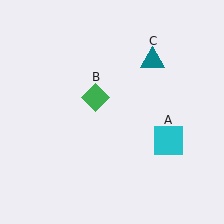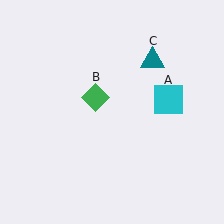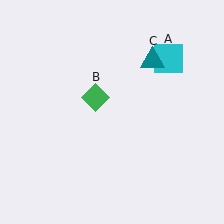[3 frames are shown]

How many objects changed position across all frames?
1 object changed position: cyan square (object A).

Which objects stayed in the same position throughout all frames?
Green diamond (object B) and teal triangle (object C) remained stationary.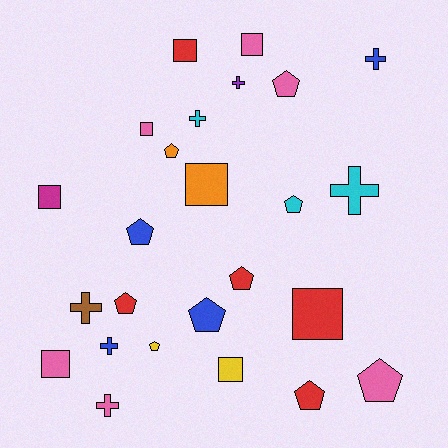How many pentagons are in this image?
There are 10 pentagons.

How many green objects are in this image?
There are no green objects.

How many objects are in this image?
There are 25 objects.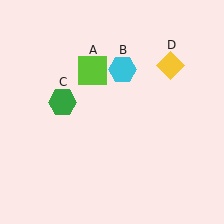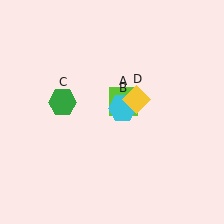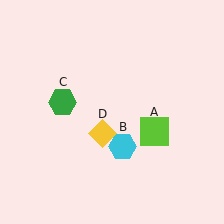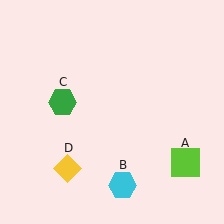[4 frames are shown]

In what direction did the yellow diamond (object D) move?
The yellow diamond (object D) moved down and to the left.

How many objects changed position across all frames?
3 objects changed position: lime square (object A), cyan hexagon (object B), yellow diamond (object D).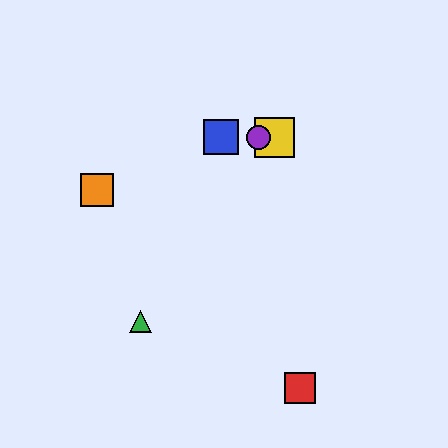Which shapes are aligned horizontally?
The blue square, the yellow square, the purple circle are aligned horizontally.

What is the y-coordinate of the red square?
The red square is at y≈388.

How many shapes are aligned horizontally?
3 shapes (the blue square, the yellow square, the purple circle) are aligned horizontally.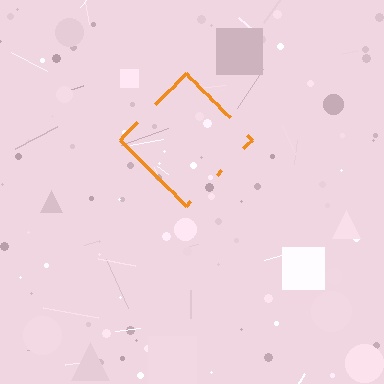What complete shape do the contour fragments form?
The contour fragments form a diamond.